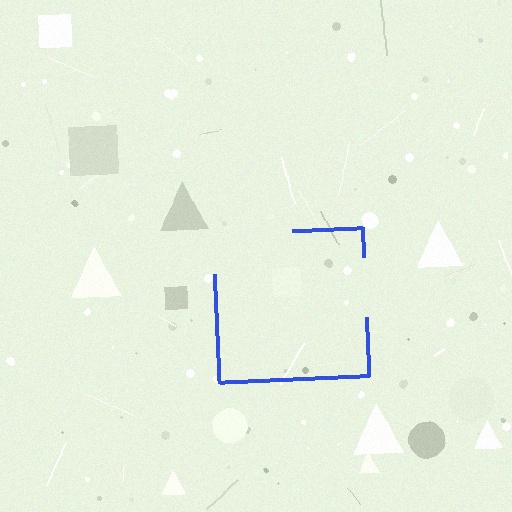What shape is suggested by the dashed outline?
The dashed outline suggests a square.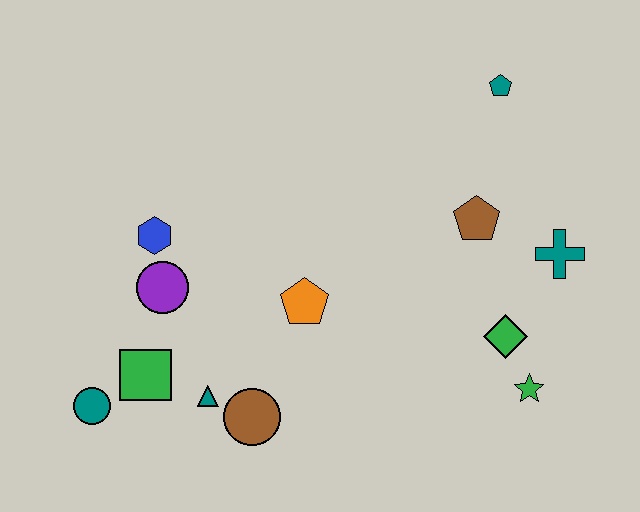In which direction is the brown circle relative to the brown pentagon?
The brown circle is to the left of the brown pentagon.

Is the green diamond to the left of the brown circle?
No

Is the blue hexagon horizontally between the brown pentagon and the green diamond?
No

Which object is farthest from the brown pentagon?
The teal circle is farthest from the brown pentagon.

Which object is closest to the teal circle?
The green square is closest to the teal circle.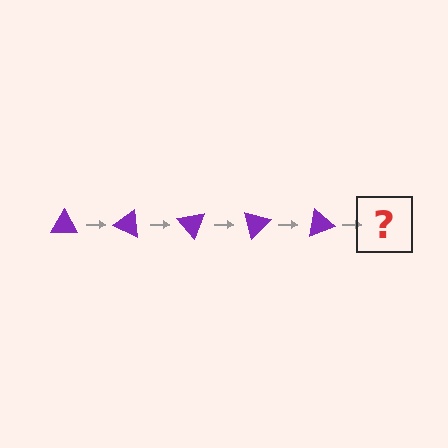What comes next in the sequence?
The next element should be a purple triangle rotated 125 degrees.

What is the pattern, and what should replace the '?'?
The pattern is that the triangle rotates 25 degrees each step. The '?' should be a purple triangle rotated 125 degrees.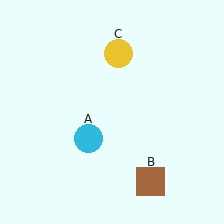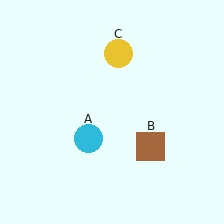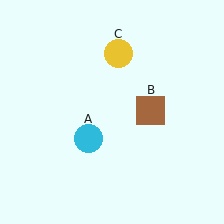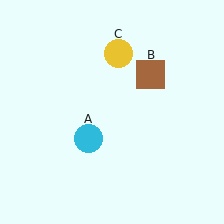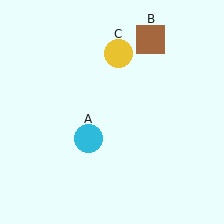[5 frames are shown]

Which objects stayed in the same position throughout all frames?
Cyan circle (object A) and yellow circle (object C) remained stationary.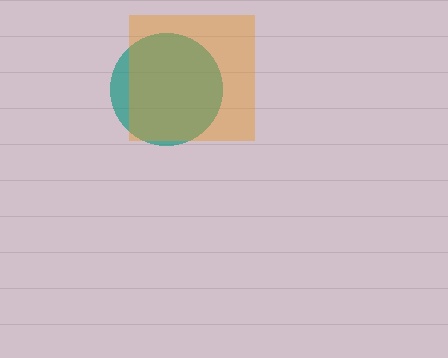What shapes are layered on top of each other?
The layered shapes are: a teal circle, an orange square.